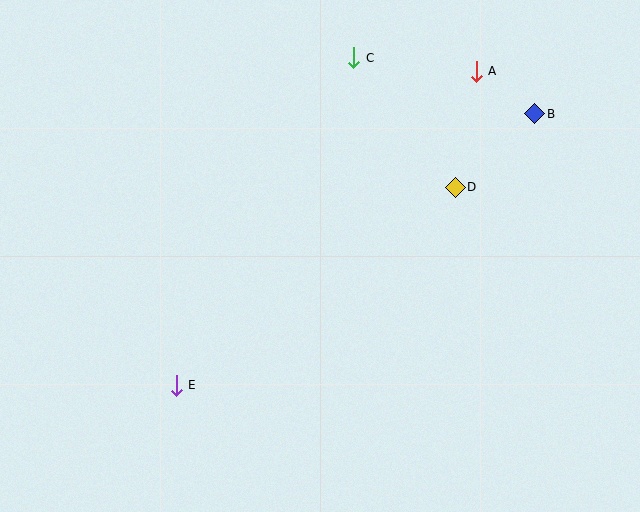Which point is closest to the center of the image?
Point D at (455, 187) is closest to the center.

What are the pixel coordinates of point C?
Point C is at (354, 58).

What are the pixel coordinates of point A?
Point A is at (476, 71).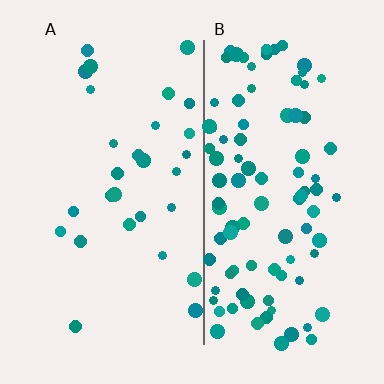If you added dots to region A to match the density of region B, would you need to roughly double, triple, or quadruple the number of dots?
Approximately triple.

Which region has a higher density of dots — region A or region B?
B (the right).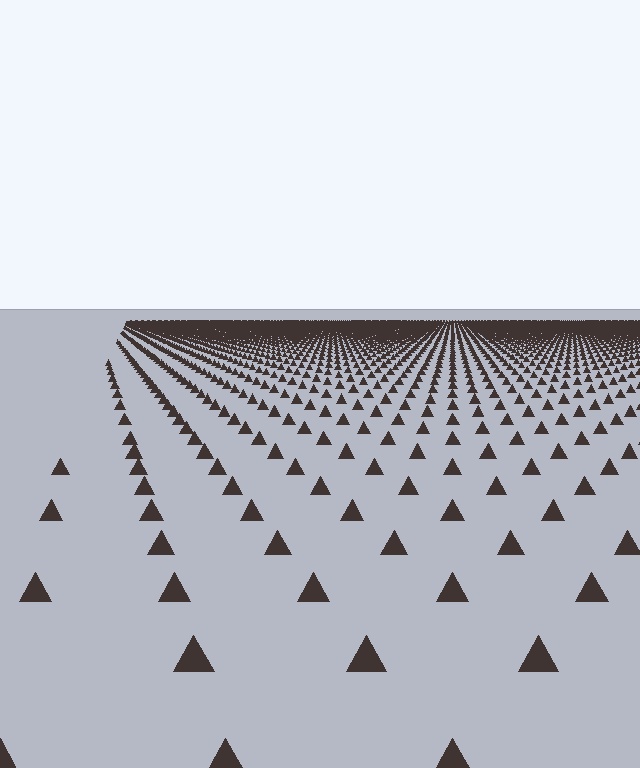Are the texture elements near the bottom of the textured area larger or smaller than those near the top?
Larger. Near the bottom, elements are closer to the viewer and appear at a bigger on-screen size.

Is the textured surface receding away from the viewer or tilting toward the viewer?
The surface is receding away from the viewer. Texture elements get smaller and denser toward the top.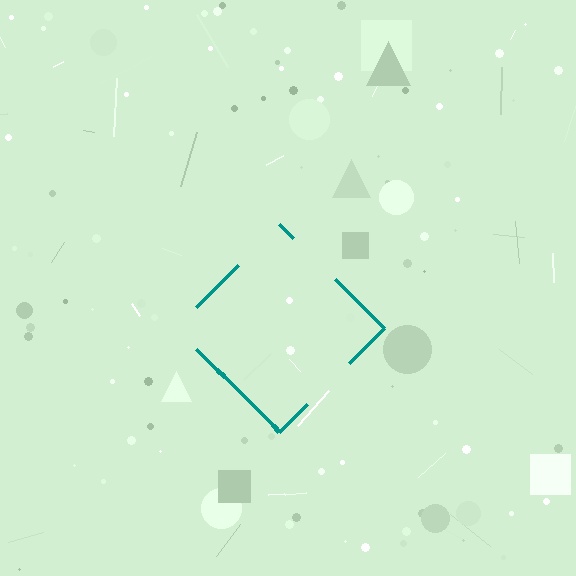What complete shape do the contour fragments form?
The contour fragments form a diamond.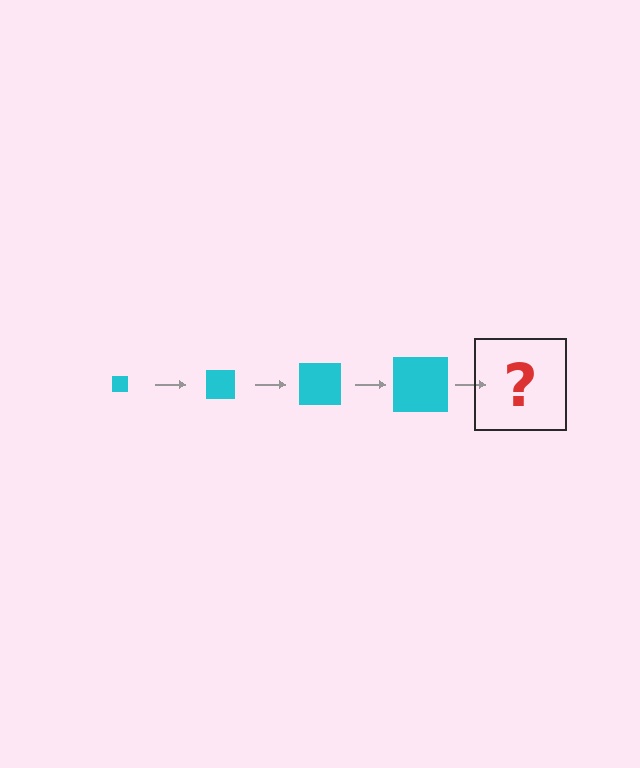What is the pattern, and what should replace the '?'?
The pattern is that the square gets progressively larger each step. The '?' should be a cyan square, larger than the previous one.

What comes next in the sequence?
The next element should be a cyan square, larger than the previous one.